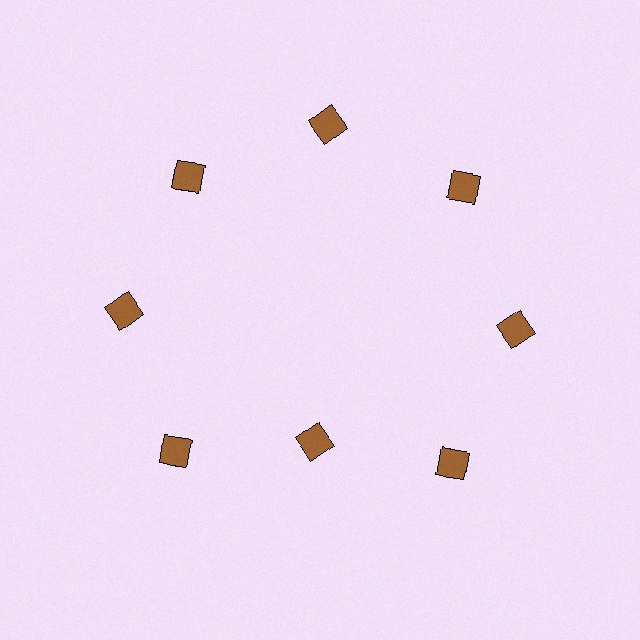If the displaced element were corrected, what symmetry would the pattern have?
It would have 8-fold rotational symmetry — the pattern would map onto itself every 45 degrees.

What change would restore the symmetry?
The symmetry would be restored by moving it outward, back onto the ring so that all 8 squares sit at equal angles and equal distance from the center.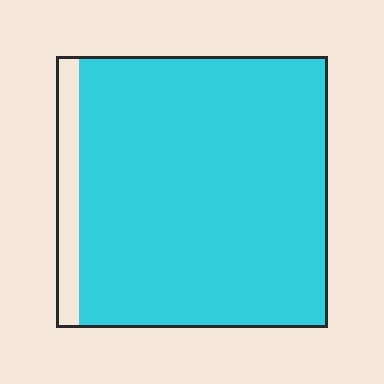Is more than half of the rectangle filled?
Yes.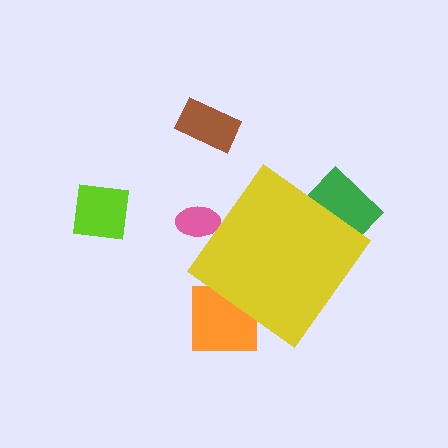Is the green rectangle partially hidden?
Yes, the green rectangle is partially hidden behind the yellow diamond.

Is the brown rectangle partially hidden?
No, the brown rectangle is fully visible.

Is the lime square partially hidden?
No, the lime square is fully visible.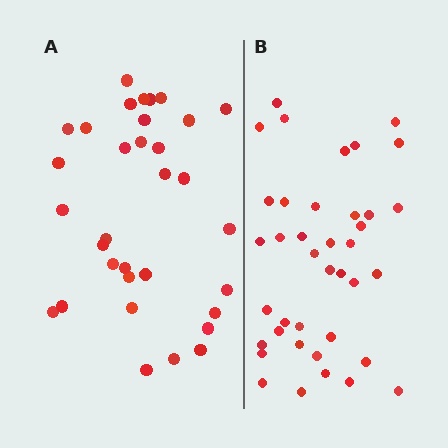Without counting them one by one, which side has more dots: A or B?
Region B (the right region) has more dots.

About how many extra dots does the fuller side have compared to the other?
Region B has about 6 more dots than region A.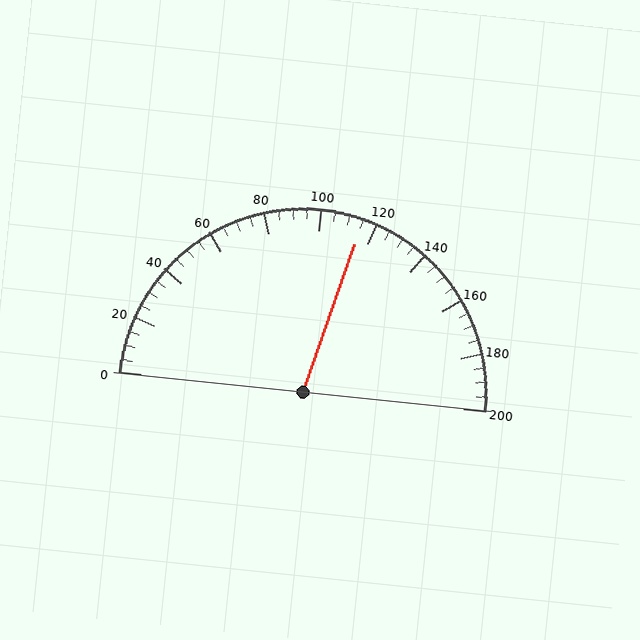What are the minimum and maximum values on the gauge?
The gauge ranges from 0 to 200.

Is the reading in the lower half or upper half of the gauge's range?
The reading is in the upper half of the range (0 to 200).